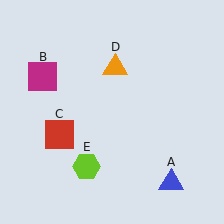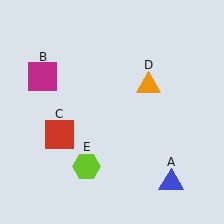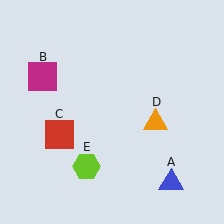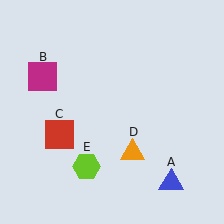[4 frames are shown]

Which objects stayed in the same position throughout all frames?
Blue triangle (object A) and magenta square (object B) and red square (object C) and lime hexagon (object E) remained stationary.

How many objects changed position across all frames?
1 object changed position: orange triangle (object D).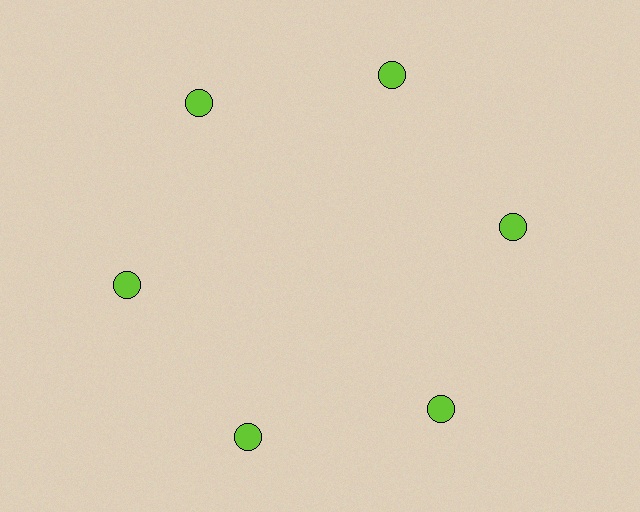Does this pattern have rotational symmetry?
Yes, this pattern has 6-fold rotational symmetry. It looks the same after rotating 60 degrees around the center.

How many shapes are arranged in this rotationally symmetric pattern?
There are 6 shapes, arranged in 6 groups of 1.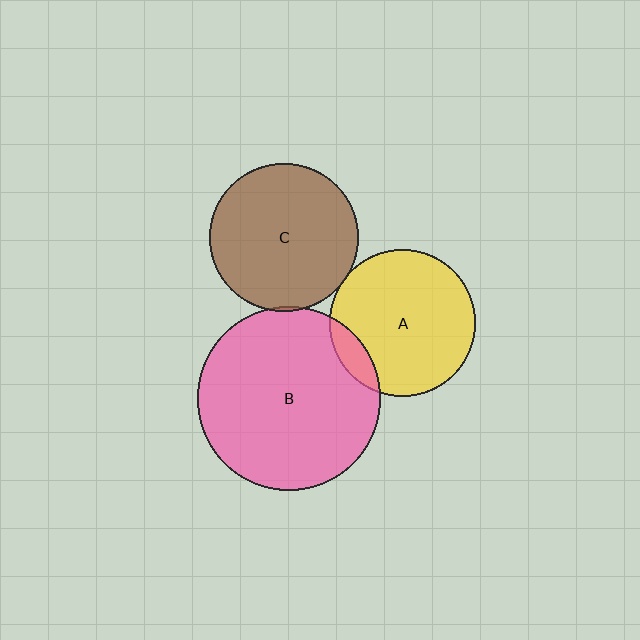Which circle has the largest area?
Circle B (pink).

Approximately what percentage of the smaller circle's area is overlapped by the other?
Approximately 5%.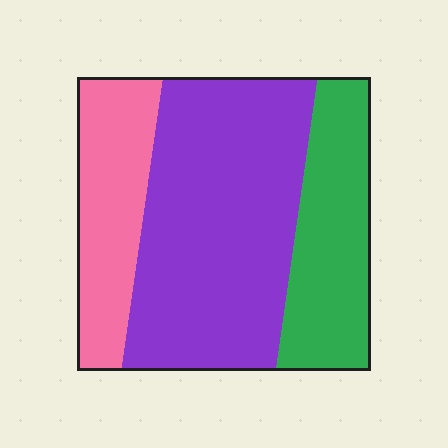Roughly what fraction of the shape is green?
Green covers around 25% of the shape.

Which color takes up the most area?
Purple, at roughly 55%.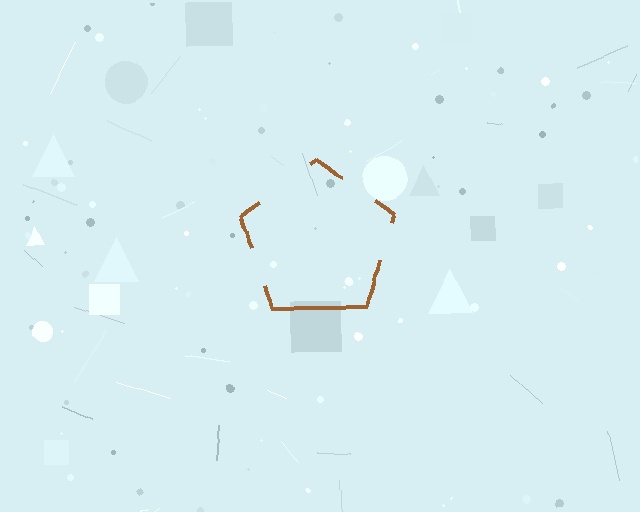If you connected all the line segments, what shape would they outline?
They would outline a pentagon.